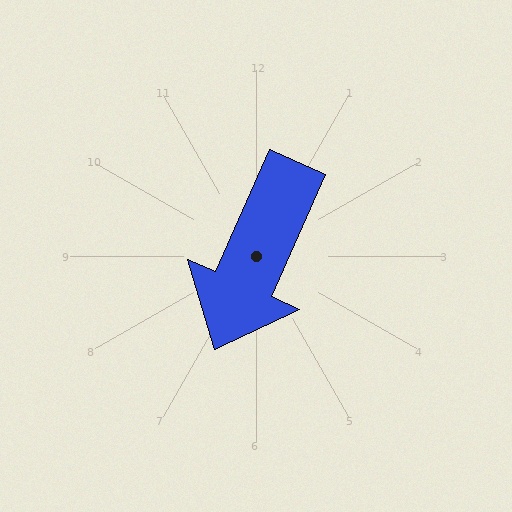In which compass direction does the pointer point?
Southwest.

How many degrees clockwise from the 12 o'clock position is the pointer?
Approximately 204 degrees.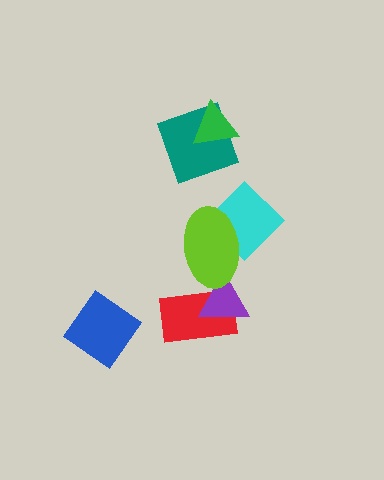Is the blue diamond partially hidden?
No, no other shape covers it.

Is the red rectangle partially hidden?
Yes, it is partially covered by another shape.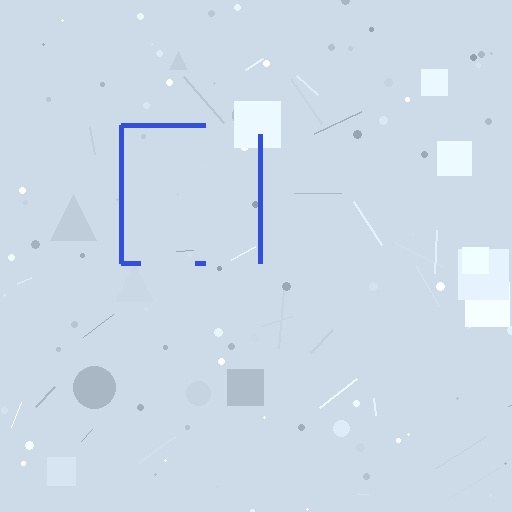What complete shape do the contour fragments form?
The contour fragments form a square.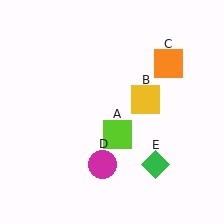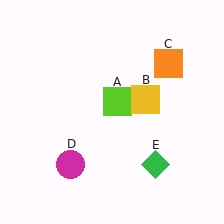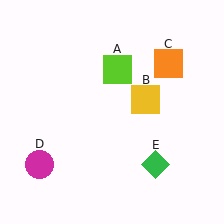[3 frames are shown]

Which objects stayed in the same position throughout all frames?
Yellow square (object B) and orange square (object C) and green diamond (object E) remained stationary.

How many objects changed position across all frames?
2 objects changed position: lime square (object A), magenta circle (object D).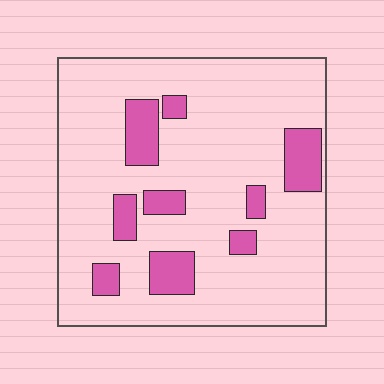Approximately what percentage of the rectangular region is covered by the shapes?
Approximately 15%.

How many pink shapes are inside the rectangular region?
9.